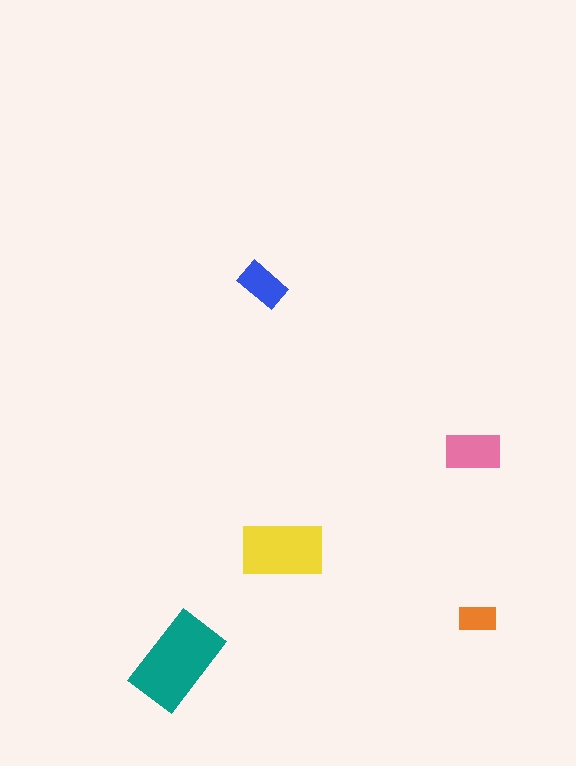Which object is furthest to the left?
The teal rectangle is leftmost.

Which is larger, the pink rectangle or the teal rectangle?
The teal one.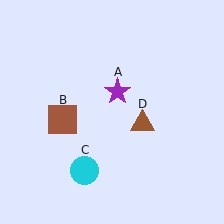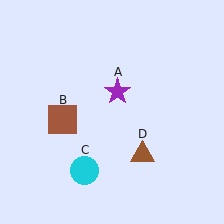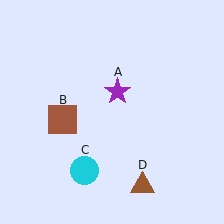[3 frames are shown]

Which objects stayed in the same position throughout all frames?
Purple star (object A) and brown square (object B) and cyan circle (object C) remained stationary.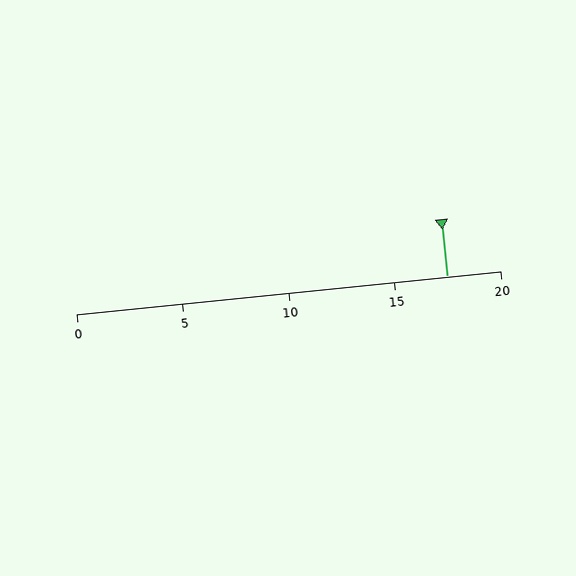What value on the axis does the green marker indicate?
The marker indicates approximately 17.5.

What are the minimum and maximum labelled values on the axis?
The axis runs from 0 to 20.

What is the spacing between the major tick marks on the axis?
The major ticks are spaced 5 apart.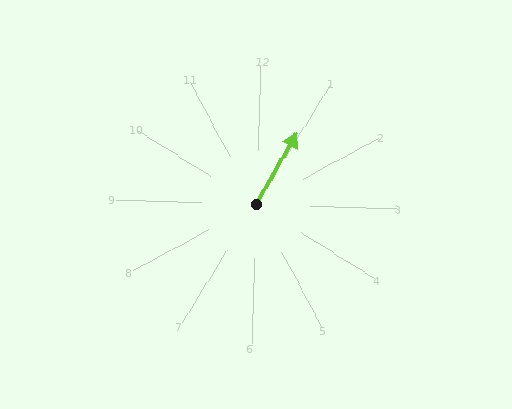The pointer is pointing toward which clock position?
Roughly 1 o'clock.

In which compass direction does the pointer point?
Northeast.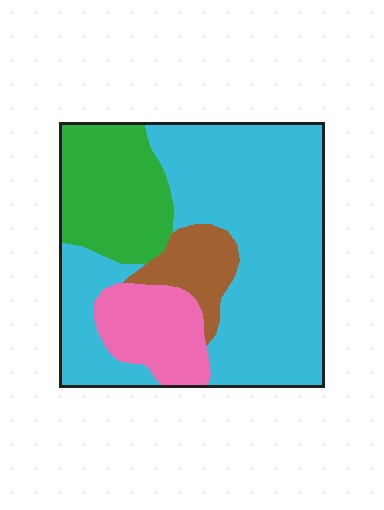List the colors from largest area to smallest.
From largest to smallest: cyan, green, pink, brown.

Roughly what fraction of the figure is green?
Green takes up between a sixth and a third of the figure.